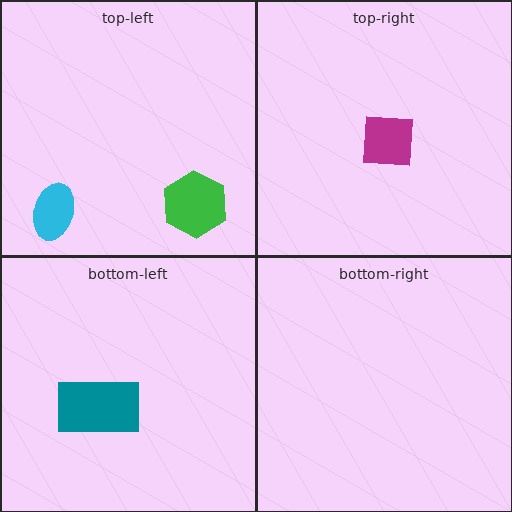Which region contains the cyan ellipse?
The top-left region.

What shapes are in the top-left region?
The green hexagon, the cyan ellipse.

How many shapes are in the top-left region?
2.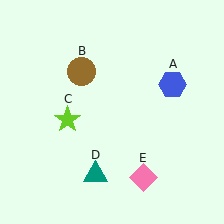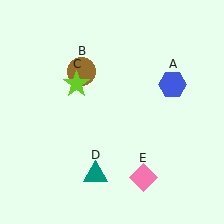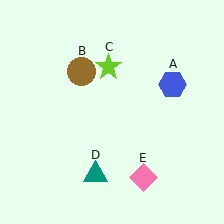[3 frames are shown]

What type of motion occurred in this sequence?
The lime star (object C) rotated clockwise around the center of the scene.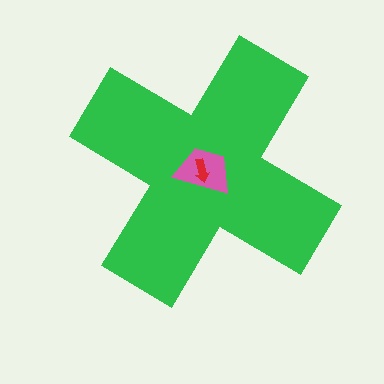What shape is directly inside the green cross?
The pink trapezoid.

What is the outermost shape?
The green cross.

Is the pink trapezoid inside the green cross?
Yes.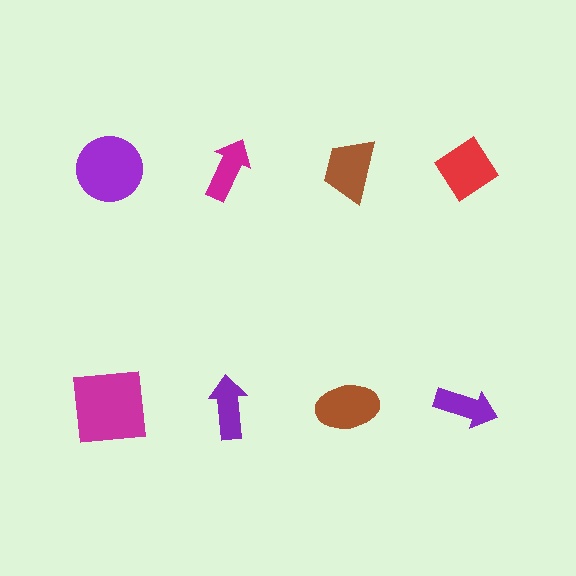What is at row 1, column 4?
A red diamond.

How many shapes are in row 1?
4 shapes.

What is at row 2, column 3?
A brown ellipse.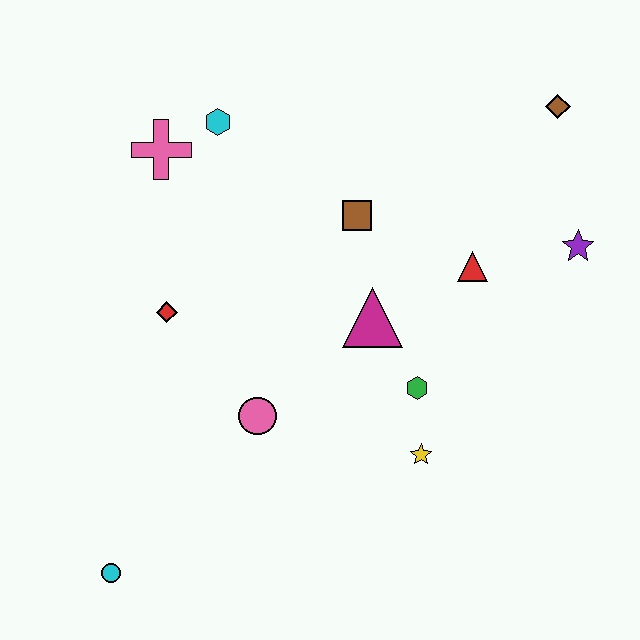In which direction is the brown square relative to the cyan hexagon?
The brown square is to the right of the cyan hexagon.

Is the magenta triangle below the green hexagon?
No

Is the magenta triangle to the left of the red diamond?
No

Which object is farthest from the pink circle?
The brown diamond is farthest from the pink circle.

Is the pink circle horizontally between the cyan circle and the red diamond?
No